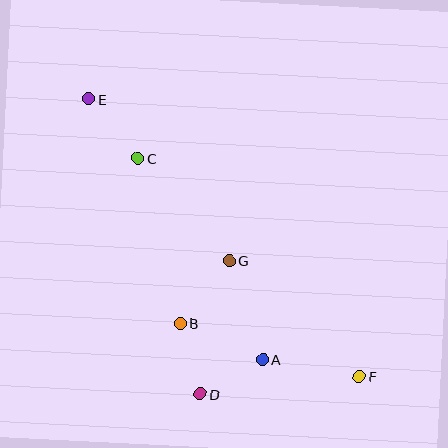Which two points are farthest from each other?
Points E and F are farthest from each other.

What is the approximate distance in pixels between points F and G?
The distance between F and G is approximately 174 pixels.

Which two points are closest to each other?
Points A and D are closest to each other.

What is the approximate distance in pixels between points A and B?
The distance between A and B is approximately 90 pixels.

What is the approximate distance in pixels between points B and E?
The distance between B and E is approximately 242 pixels.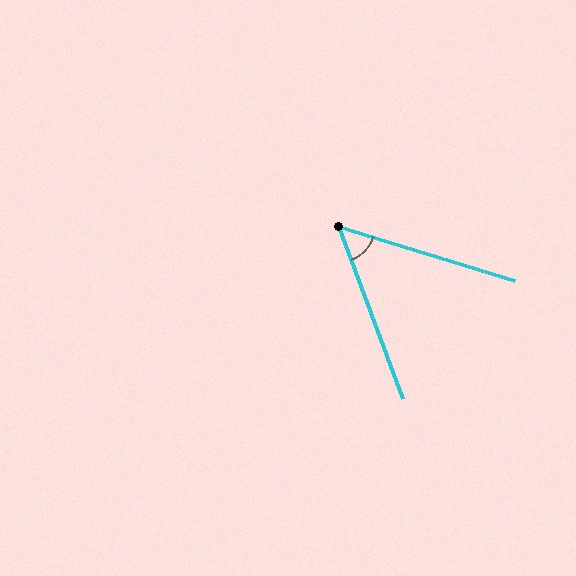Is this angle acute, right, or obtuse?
It is acute.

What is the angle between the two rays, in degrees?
Approximately 53 degrees.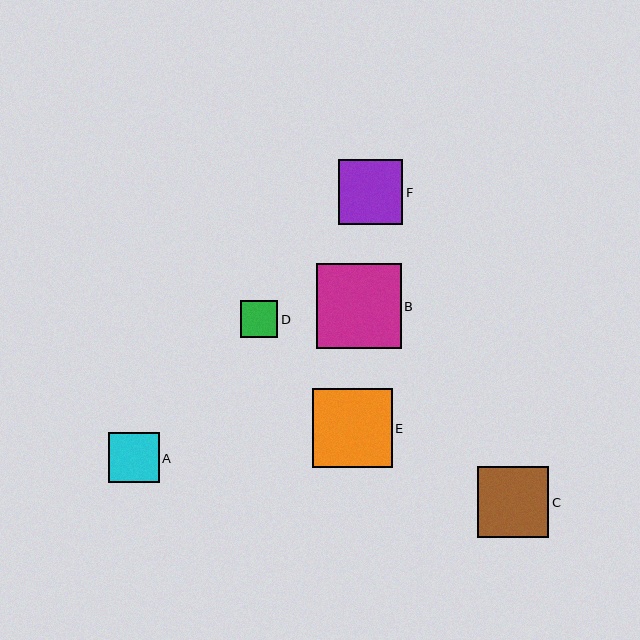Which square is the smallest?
Square D is the smallest with a size of approximately 37 pixels.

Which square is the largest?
Square B is the largest with a size of approximately 85 pixels.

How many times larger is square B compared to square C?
Square B is approximately 1.2 times the size of square C.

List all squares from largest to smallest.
From largest to smallest: B, E, C, F, A, D.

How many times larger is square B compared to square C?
Square B is approximately 1.2 times the size of square C.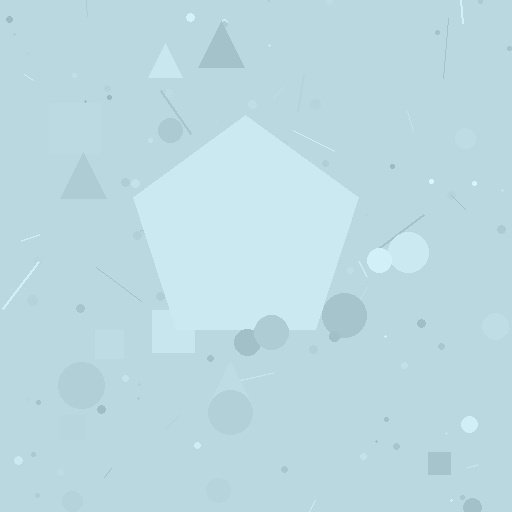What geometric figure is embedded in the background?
A pentagon is embedded in the background.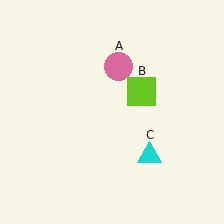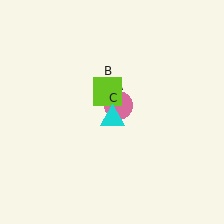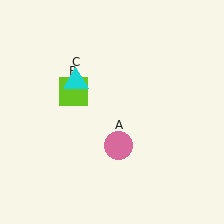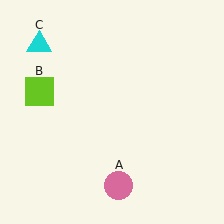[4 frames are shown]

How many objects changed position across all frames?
3 objects changed position: pink circle (object A), lime square (object B), cyan triangle (object C).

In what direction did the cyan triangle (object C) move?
The cyan triangle (object C) moved up and to the left.